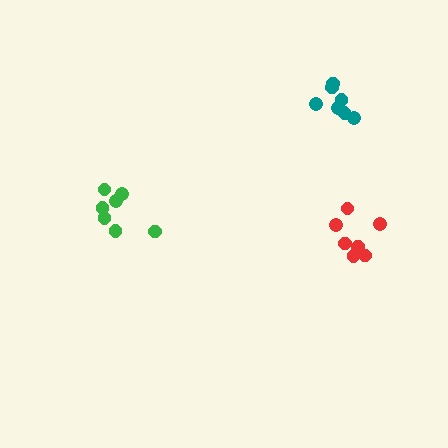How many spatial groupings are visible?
There are 3 spatial groupings.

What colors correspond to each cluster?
The clusters are colored: teal, red, green.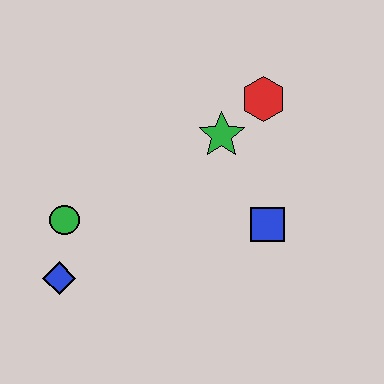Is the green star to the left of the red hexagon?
Yes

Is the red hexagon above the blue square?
Yes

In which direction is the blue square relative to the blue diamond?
The blue square is to the right of the blue diamond.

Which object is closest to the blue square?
The green star is closest to the blue square.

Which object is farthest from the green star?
The blue diamond is farthest from the green star.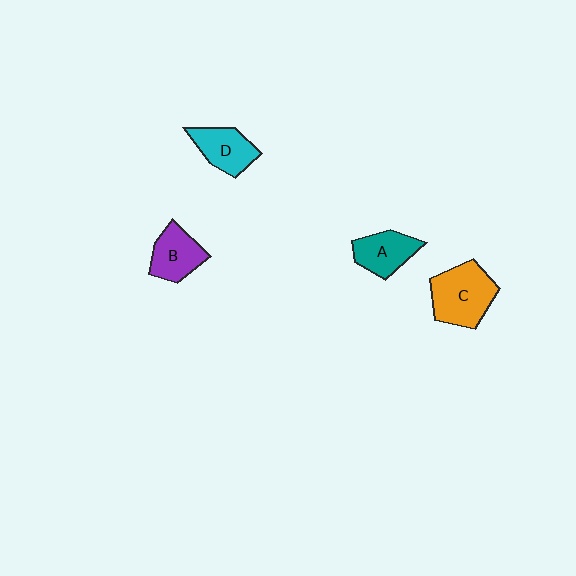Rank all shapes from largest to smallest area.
From largest to smallest: C (orange), B (purple), D (cyan), A (teal).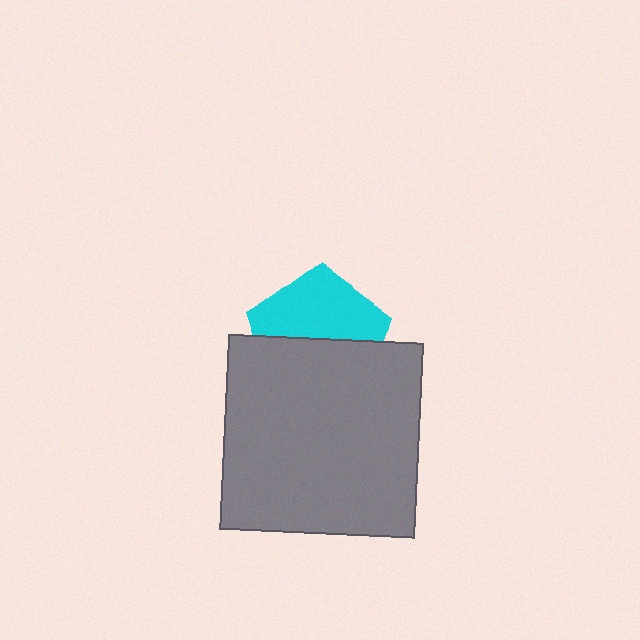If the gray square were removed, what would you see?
You would see the complete cyan pentagon.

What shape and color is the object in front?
The object in front is a gray square.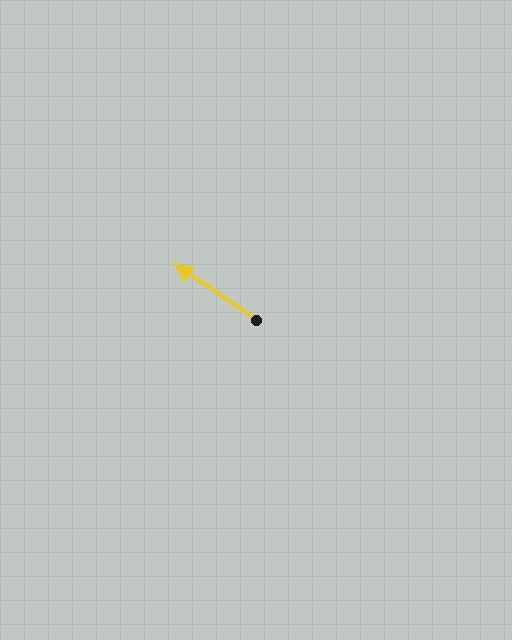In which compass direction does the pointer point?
Northwest.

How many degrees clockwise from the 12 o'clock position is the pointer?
Approximately 304 degrees.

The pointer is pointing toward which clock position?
Roughly 10 o'clock.